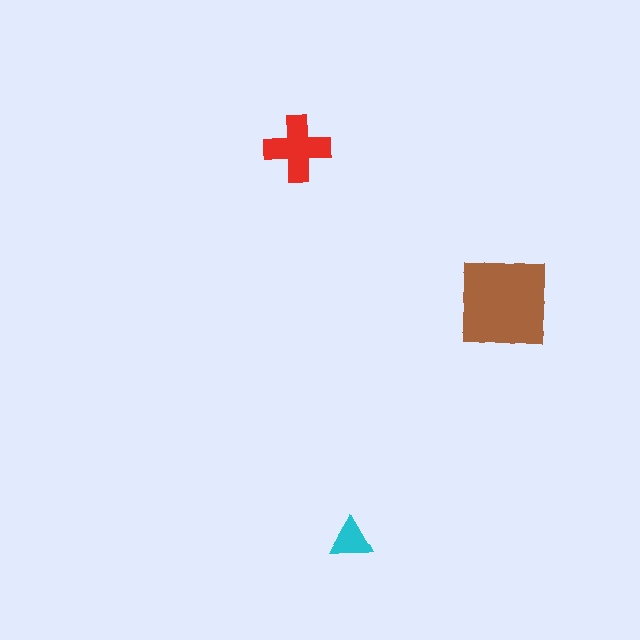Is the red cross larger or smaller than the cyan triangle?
Larger.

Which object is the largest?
The brown square.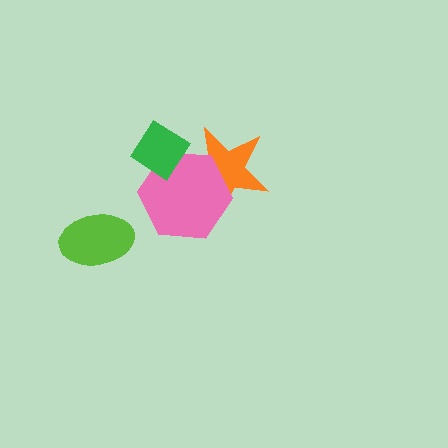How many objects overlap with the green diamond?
2 objects overlap with the green diamond.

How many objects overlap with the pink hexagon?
2 objects overlap with the pink hexagon.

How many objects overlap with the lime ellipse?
0 objects overlap with the lime ellipse.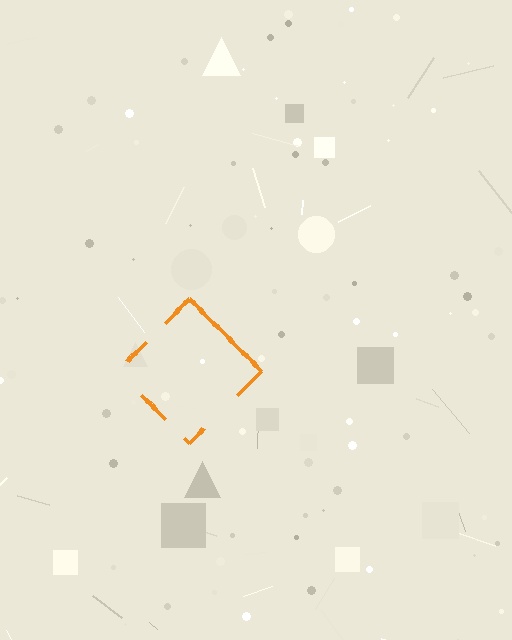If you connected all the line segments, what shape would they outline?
They would outline a diamond.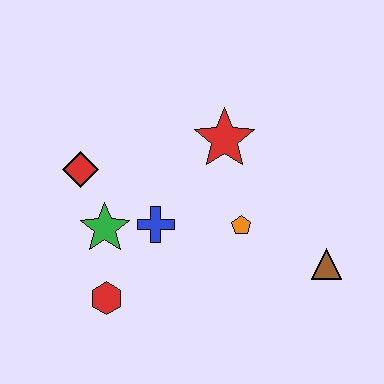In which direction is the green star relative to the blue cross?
The green star is to the left of the blue cross.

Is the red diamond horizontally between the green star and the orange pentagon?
No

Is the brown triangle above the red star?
No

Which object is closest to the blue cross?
The green star is closest to the blue cross.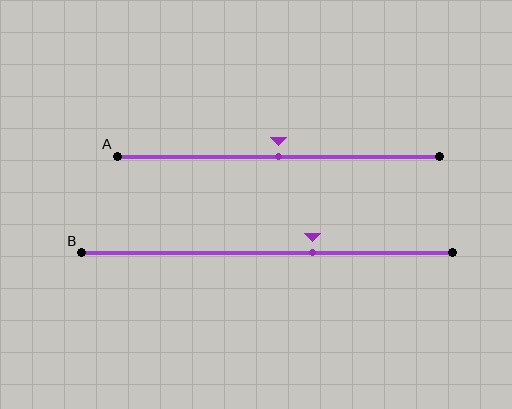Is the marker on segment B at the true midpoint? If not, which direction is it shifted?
No, the marker on segment B is shifted to the right by about 12% of the segment length.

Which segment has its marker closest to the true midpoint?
Segment A has its marker closest to the true midpoint.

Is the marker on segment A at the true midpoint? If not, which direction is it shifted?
Yes, the marker on segment A is at the true midpoint.